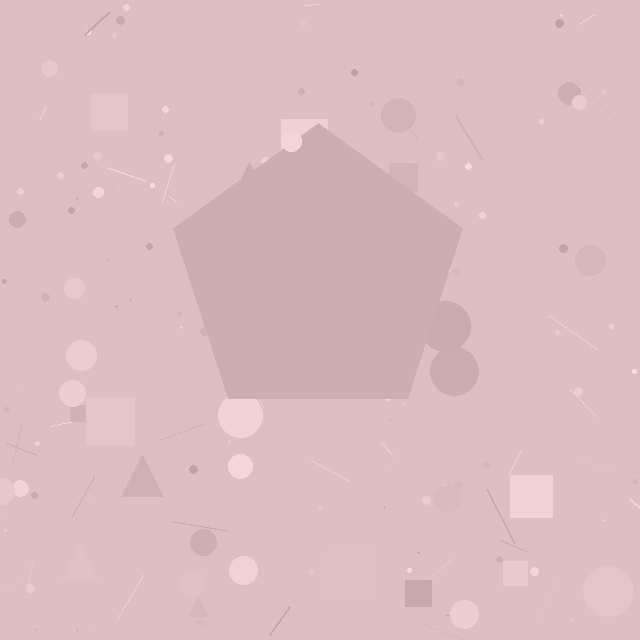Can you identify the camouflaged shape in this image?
The camouflaged shape is a pentagon.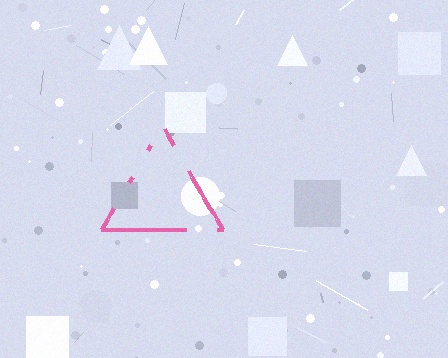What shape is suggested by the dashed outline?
The dashed outline suggests a triangle.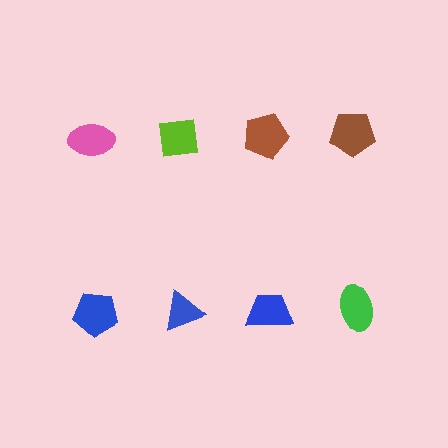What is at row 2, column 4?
A green ellipse.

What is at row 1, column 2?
A lime square.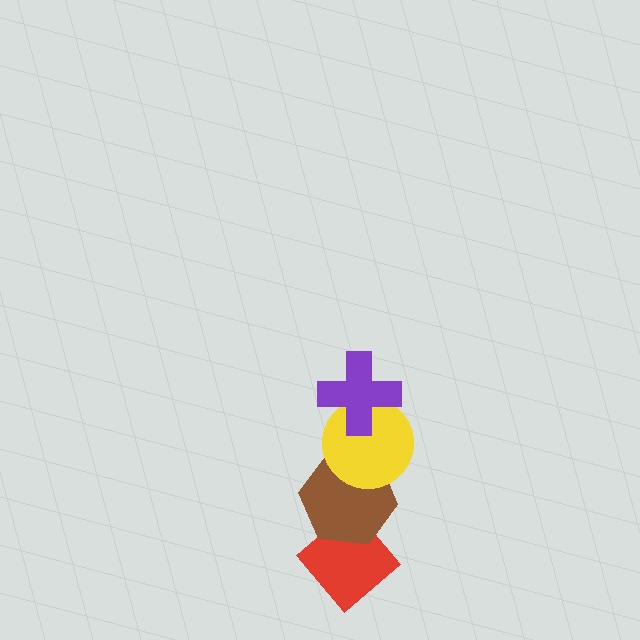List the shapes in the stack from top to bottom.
From top to bottom: the purple cross, the yellow circle, the brown hexagon, the red diamond.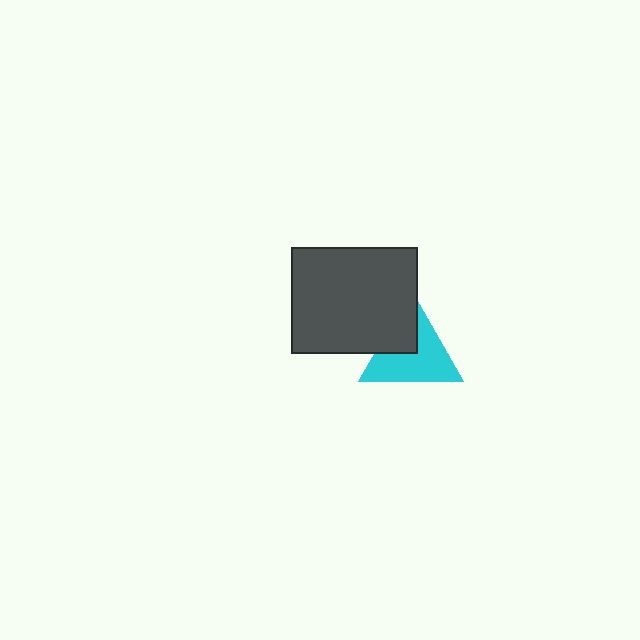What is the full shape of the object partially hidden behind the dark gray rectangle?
The partially hidden object is a cyan triangle.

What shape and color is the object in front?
The object in front is a dark gray rectangle.